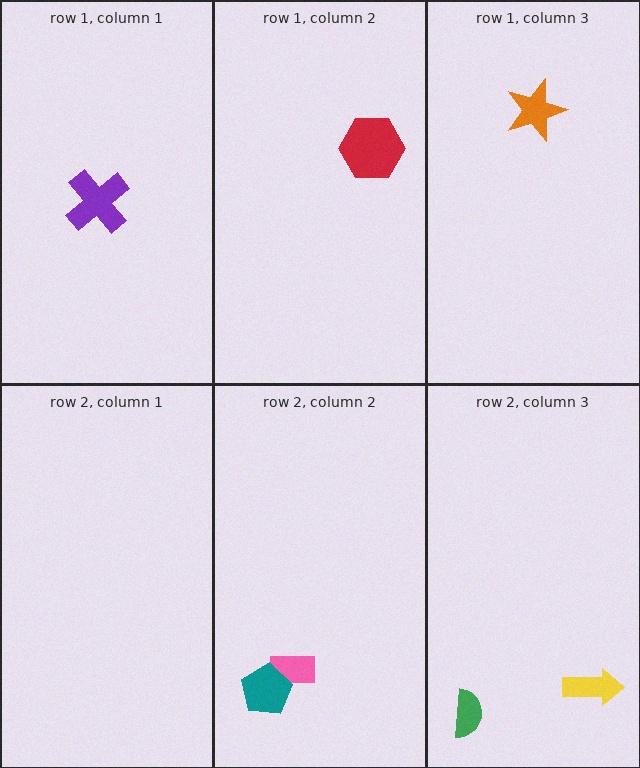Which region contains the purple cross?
The row 1, column 1 region.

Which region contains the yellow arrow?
The row 2, column 3 region.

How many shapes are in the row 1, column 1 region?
1.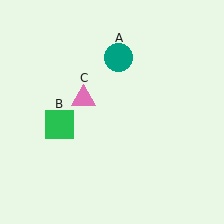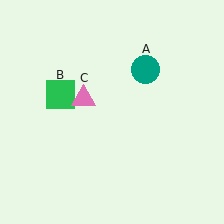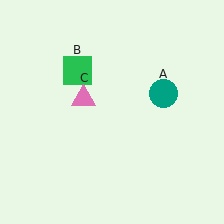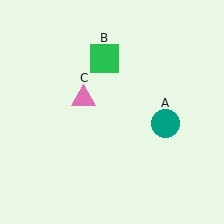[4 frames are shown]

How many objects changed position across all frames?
2 objects changed position: teal circle (object A), green square (object B).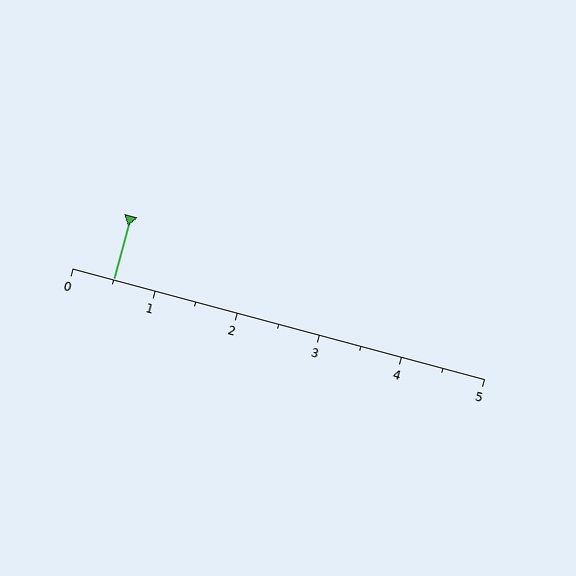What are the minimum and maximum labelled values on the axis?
The axis runs from 0 to 5.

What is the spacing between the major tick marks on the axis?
The major ticks are spaced 1 apart.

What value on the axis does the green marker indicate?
The marker indicates approximately 0.5.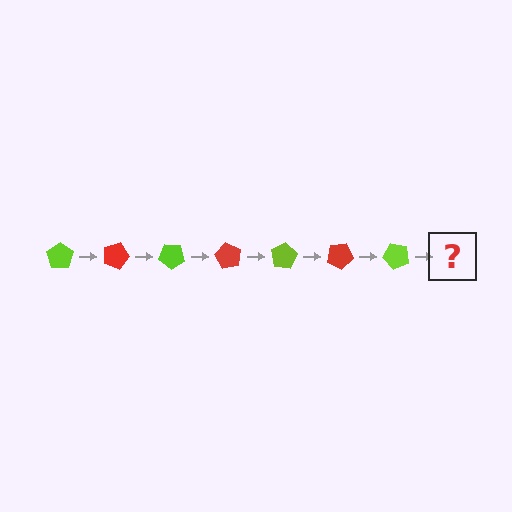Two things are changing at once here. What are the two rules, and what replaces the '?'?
The two rules are that it rotates 20 degrees each step and the color cycles through lime and red. The '?' should be a red pentagon, rotated 140 degrees from the start.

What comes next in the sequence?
The next element should be a red pentagon, rotated 140 degrees from the start.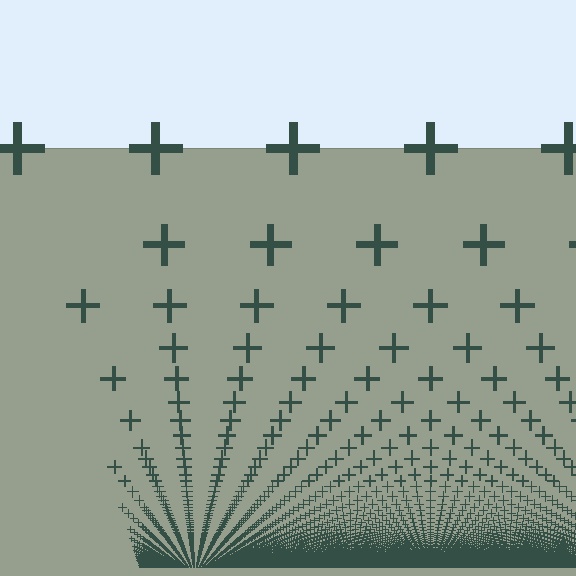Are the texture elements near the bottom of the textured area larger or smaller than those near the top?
Smaller. The gradient is inverted — elements near the bottom are smaller and denser.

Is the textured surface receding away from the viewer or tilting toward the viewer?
The surface appears to tilt toward the viewer. Texture elements get larger and sparser toward the top.